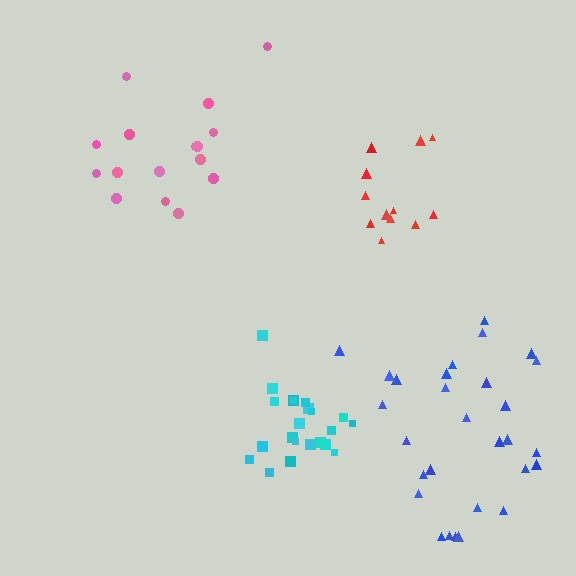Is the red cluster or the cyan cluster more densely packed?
Cyan.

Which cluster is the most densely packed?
Cyan.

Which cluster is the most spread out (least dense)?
Pink.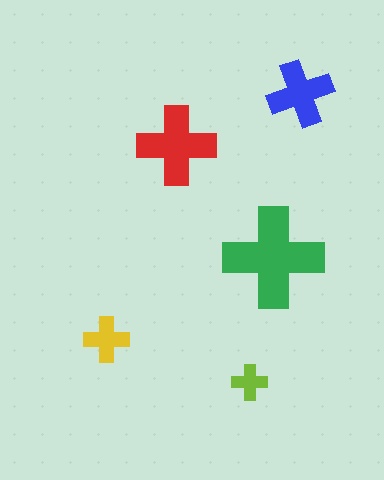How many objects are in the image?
There are 5 objects in the image.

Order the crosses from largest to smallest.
the green one, the red one, the blue one, the yellow one, the lime one.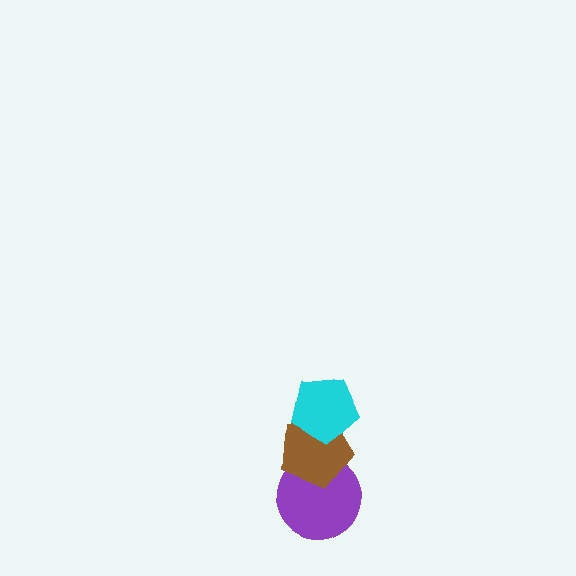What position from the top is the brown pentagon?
The brown pentagon is 2nd from the top.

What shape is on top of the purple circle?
The brown pentagon is on top of the purple circle.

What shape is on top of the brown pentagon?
The cyan pentagon is on top of the brown pentagon.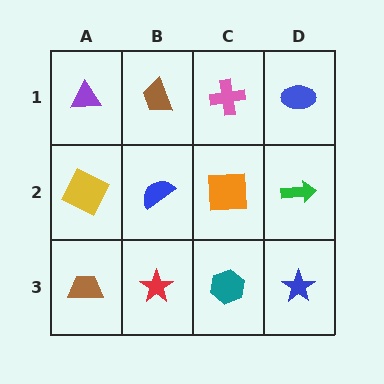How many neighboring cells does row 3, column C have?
3.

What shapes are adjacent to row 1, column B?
A blue semicircle (row 2, column B), a purple triangle (row 1, column A), a pink cross (row 1, column C).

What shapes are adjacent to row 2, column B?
A brown trapezoid (row 1, column B), a red star (row 3, column B), a yellow square (row 2, column A), an orange square (row 2, column C).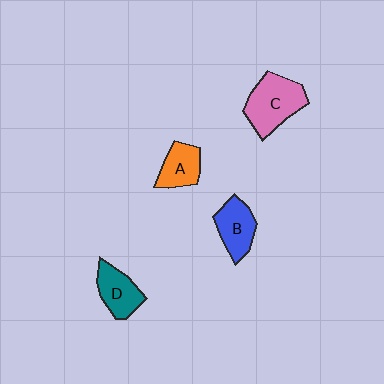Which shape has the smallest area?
Shape A (orange).